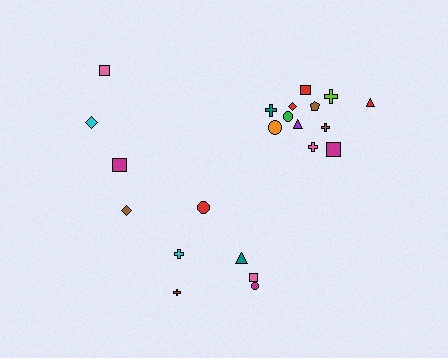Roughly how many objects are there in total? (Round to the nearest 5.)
Roughly 20 objects in total.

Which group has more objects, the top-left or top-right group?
The top-right group.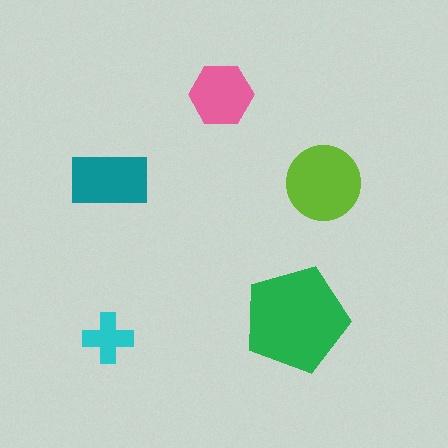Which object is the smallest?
The cyan cross.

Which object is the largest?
The green pentagon.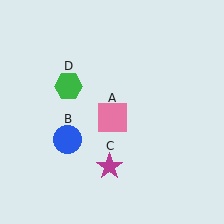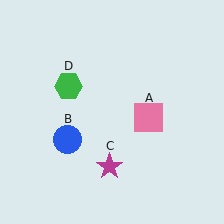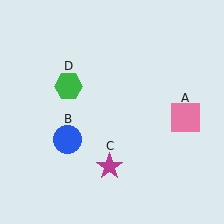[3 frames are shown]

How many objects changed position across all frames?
1 object changed position: pink square (object A).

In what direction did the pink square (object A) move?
The pink square (object A) moved right.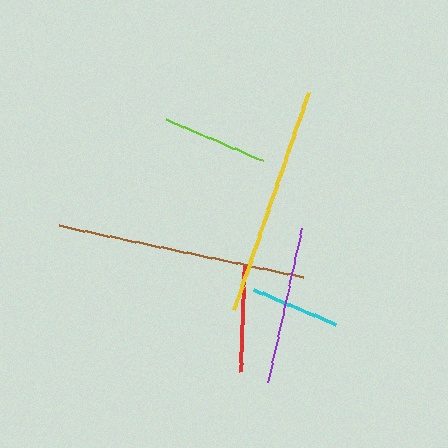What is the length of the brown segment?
The brown segment is approximately 249 pixels long.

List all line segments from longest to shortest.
From longest to shortest: brown, yellow, purple, red, lime, cyan.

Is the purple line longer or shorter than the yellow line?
The yellow line is longer than the purple line.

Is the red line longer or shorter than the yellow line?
The yellow line is longer than the red line.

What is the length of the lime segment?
The lime segment is approximately 106 pixels long.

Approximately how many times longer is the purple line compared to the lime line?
The purple line is approximately 1.5 times the length of the lime line.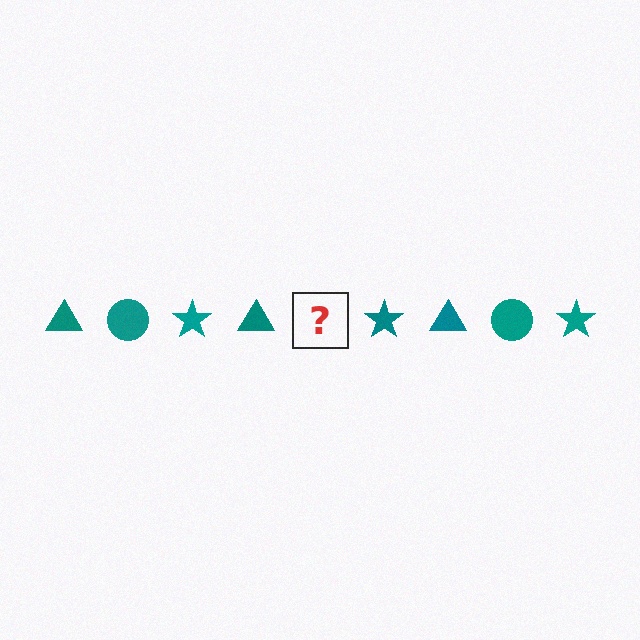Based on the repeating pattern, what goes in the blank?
The blank should be a teal circle.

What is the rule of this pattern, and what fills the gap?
The rule is that the pattern cycles through triangle, circle, star shapes in teal. The gap should be filled with a teal circle.